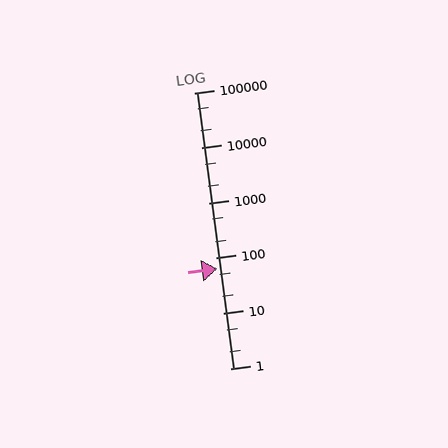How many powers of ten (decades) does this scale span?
The scale spans 5 decades, from 1 to 100000.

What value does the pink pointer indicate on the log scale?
The pointer indicates approximately 64.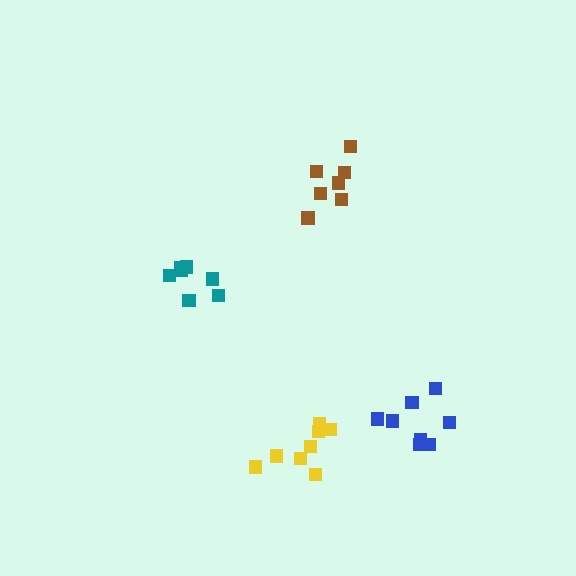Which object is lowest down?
The yellow cluster is bottommost.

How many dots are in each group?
Group 1: 7 dots, Group 2: 7 dots, Group 3: 8 dots, Group 4: 8 dots (30 total).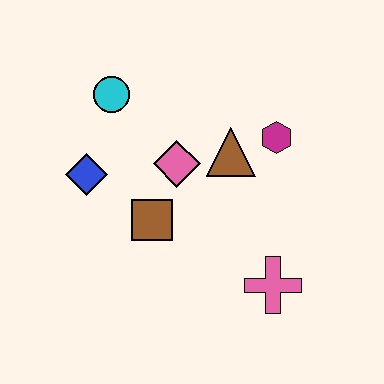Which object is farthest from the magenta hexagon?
The blue diamond is farthest from the magenta hexagon.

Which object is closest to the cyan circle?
The blue diamond is closest to the cyan circle.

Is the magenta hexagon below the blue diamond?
No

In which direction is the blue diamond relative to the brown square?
The blue diamond is to the left of the brown square.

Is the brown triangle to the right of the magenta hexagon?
No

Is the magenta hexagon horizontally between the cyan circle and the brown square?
No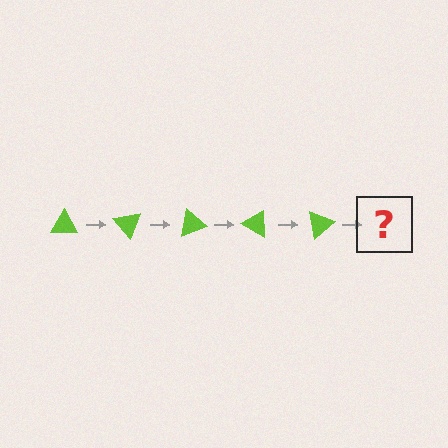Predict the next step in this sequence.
The next step is a lime triangle rotated 250 degrees.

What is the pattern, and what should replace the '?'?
The pattern is that the triangle rotates 50 degrees each step. The '?' should be a lime triangle rotated 250 degrees.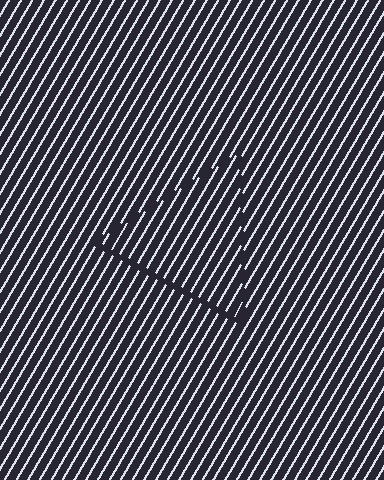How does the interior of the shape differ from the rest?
The interior of the shape contains the same grating, shifted by half a period — the contour is defined by the phase discontinuity where line-ends from the inner and outer gratings abut.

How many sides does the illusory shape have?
3 sides — the line-ends trace a triangle.